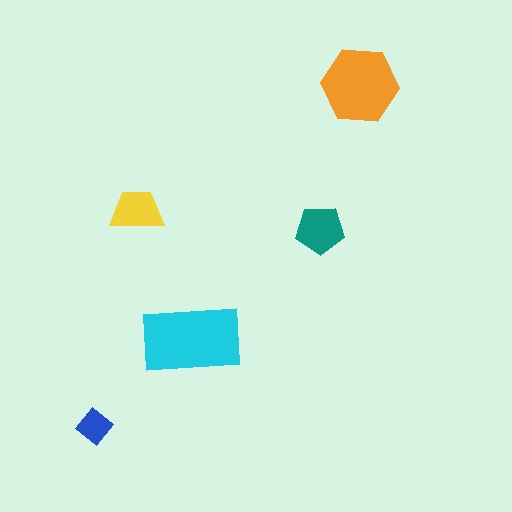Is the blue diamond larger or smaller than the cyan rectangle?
Smaller.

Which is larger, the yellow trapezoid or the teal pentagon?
The teal pentagon.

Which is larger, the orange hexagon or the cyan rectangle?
The cyan rectangle.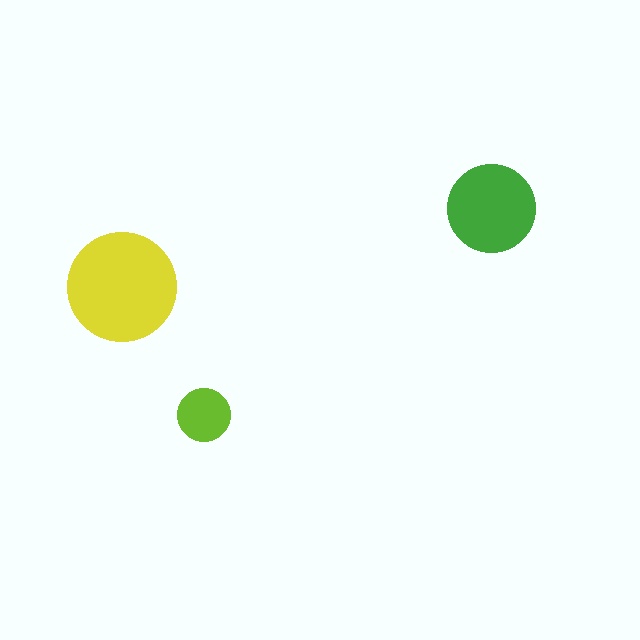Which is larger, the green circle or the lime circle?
The green one.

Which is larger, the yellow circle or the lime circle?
The yellow one.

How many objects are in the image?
There are 3 objects in the image.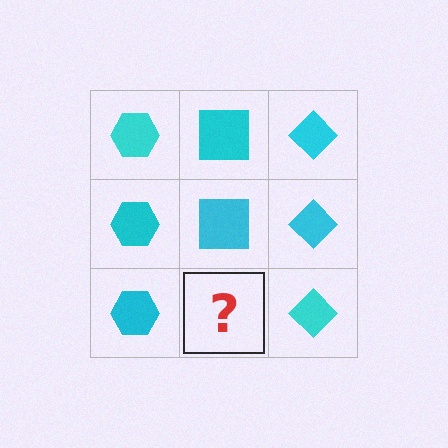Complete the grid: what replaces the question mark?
The question mark should be replaced with a cyan square.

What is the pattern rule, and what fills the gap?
The rule is that each column has a consistent shape. The gap should be filled with a cyan square.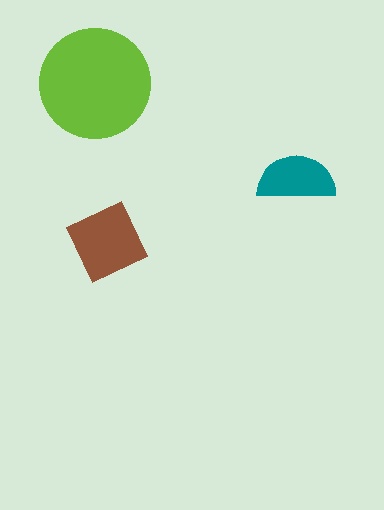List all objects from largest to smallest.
The lime circle, the brown square, the teal semicircle.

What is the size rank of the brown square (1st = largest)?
2nd.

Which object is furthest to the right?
The teal semicircle is rightmost.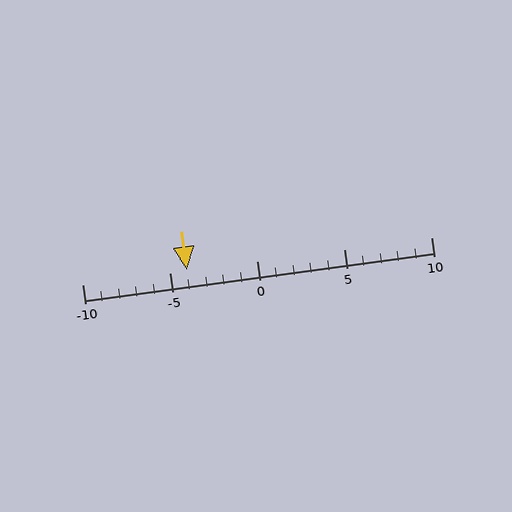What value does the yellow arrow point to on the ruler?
The yellow arrow points to approximately -4.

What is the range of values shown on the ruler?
The ruler shows values from -10 to 10.